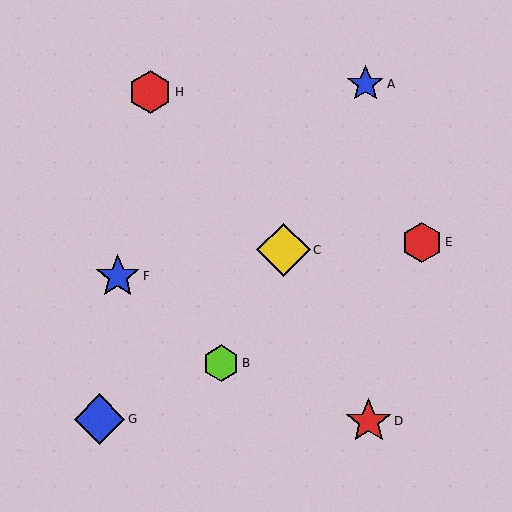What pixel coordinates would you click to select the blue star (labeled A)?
Click at (365, 84) to select the blue star A.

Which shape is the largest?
The yellow diamond (labeled C) is the largest.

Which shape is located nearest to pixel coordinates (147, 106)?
The red hexagon (labeled H) at (150, 92) is nearest to that location.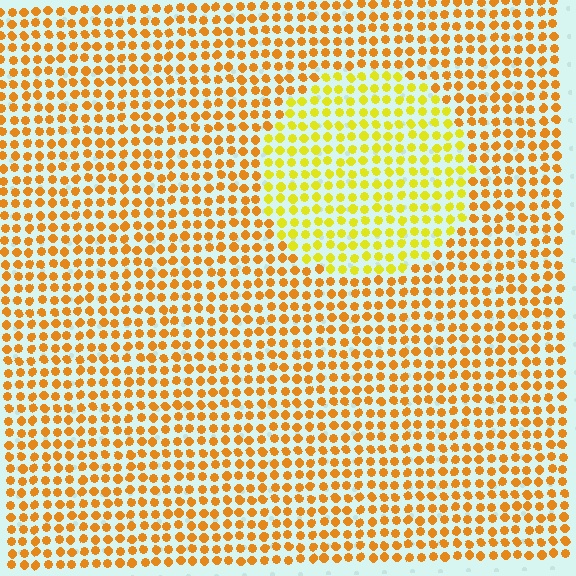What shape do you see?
I see a circle.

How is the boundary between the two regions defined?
The boundary is defined purely by a slight shift in hue (about 29 degrees). Spacing, size, and orientation are identical on both sides.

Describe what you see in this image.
The image is filled with small orange elements in a uniform arrangement. A circle-shaped region is visible where the elements are tinted to a slightly different hue, forming a subtle color boundary.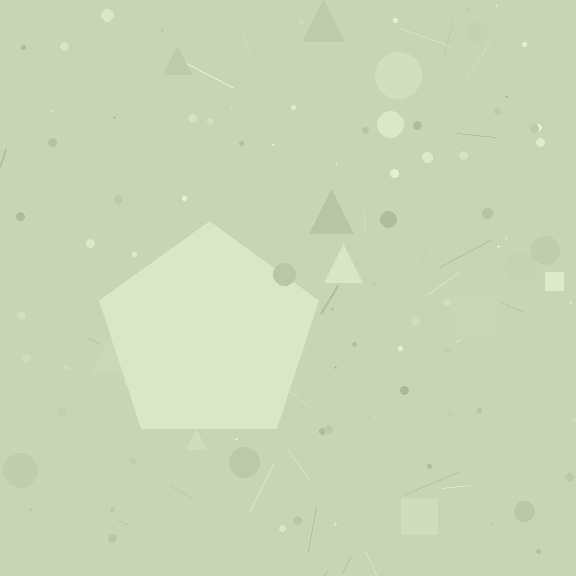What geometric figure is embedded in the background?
A pentagon is embedded in the background.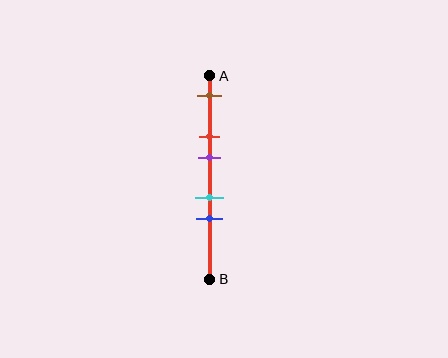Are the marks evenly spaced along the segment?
No, the marks are not evenly spaced.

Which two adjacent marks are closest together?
The cyan and blue marks are the closest adjacent pair.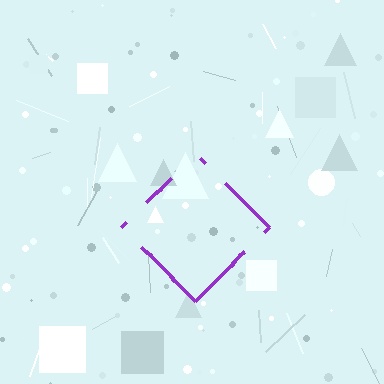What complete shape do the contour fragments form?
The contour fragments form a diamond.